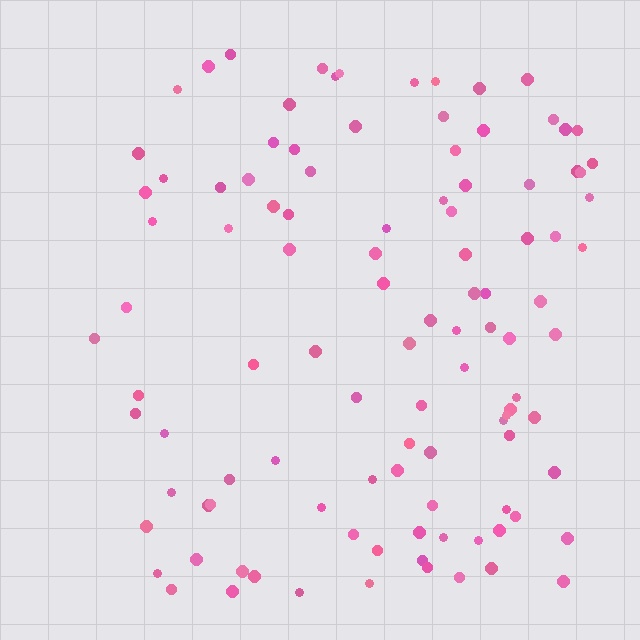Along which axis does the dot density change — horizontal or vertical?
Horizontal.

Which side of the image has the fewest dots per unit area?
The left.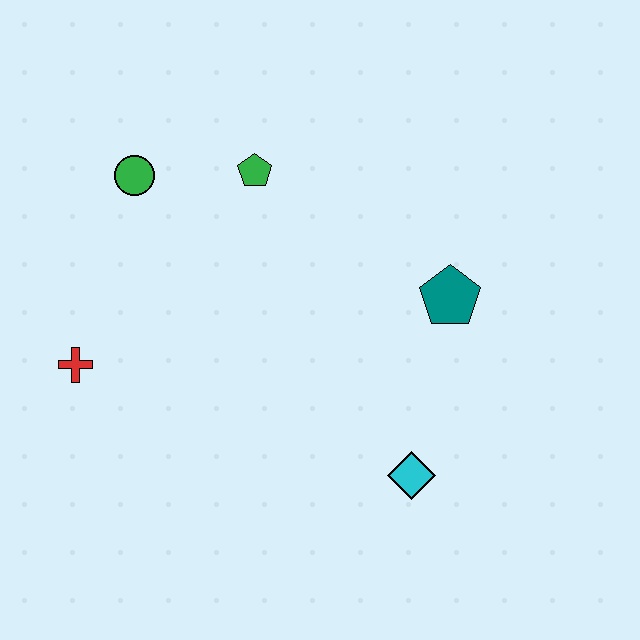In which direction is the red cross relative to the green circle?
The red cross is below the green circle.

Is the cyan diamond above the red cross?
No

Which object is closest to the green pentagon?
The green circle is closest to the green pentagon.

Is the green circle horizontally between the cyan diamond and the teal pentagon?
No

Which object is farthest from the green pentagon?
The cyan diamond is farthest from the green pentagon.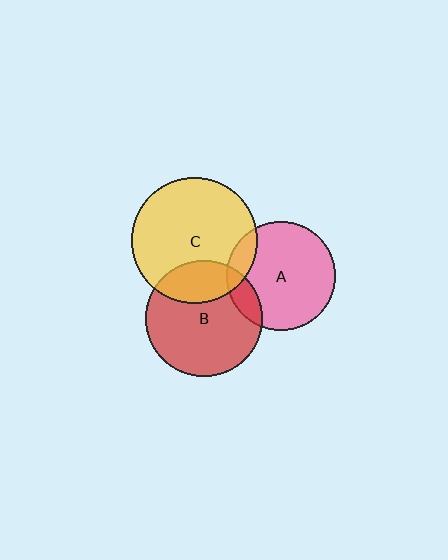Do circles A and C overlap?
Yes.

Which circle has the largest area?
Circle C (yellow).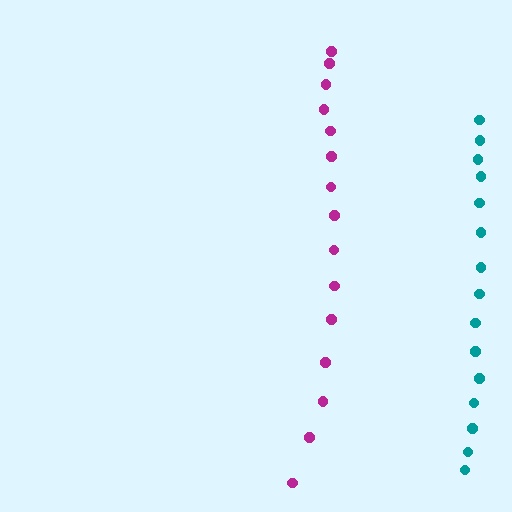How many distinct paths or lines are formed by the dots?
There are 2 distinct paths.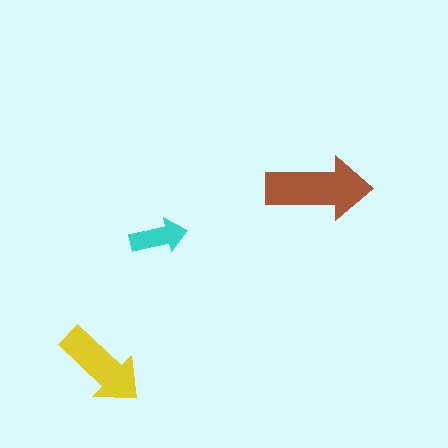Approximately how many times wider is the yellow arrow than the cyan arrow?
About 1.5 times wider.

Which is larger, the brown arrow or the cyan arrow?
The brown one.